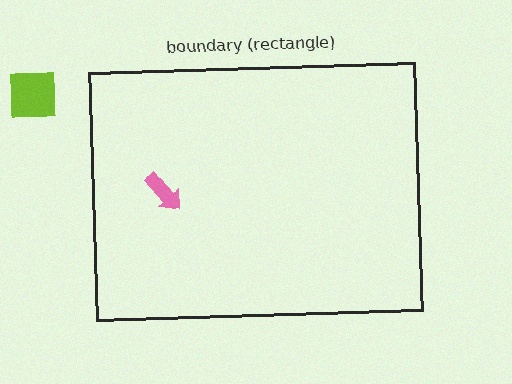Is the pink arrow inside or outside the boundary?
Inside.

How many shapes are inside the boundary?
1 inside, 1 outside.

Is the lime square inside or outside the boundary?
Outside.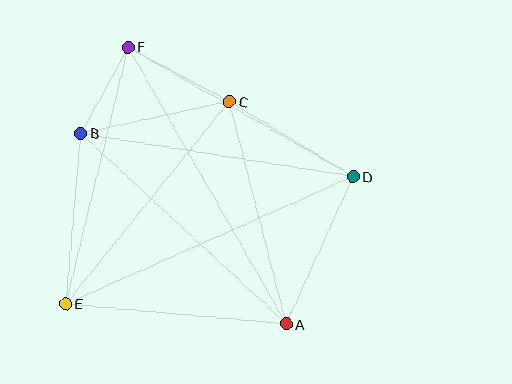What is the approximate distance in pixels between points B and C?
The distance between B and C is approximately 152 pixels.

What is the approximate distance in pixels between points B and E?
The distance between B and E is approximately 171 pixels.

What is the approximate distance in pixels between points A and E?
The distance between A and E is approximately 222 pixels.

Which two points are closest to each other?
Points B and F are closest to each other.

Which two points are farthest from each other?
Points A and F are farthest from each other.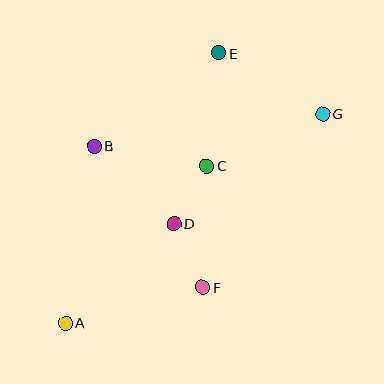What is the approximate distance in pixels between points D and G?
The distance between D and G is approximately 185 pixels.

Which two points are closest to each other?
Points C and D are closest to each other.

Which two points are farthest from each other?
Points A and G are farthest from each other.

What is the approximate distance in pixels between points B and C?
The distance between B and C is approximately 114 pixels.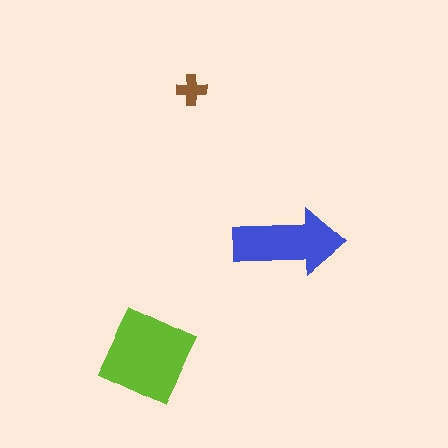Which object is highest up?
The brown cross is topmost.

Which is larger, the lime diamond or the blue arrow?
The lime diamond.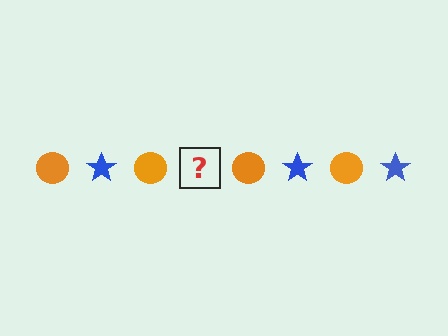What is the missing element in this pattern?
The missing element is a blue star.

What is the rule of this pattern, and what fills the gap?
The rule is that the pattern alternates between orange circle and blue star. The gap should be filled with a blue star.